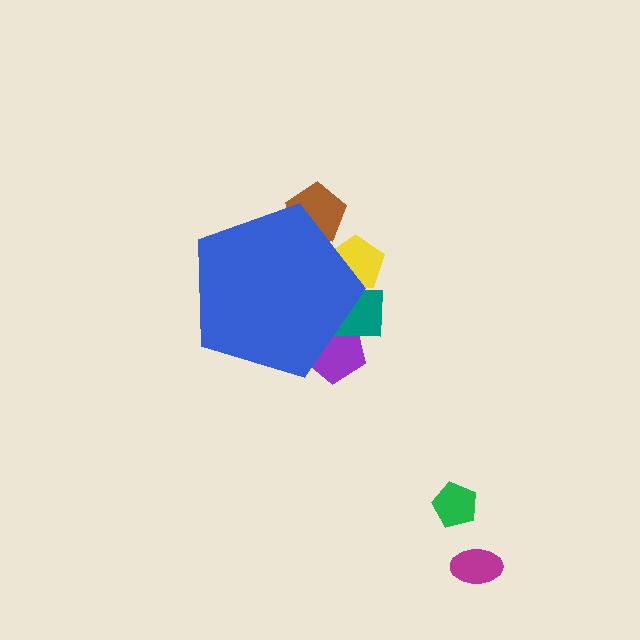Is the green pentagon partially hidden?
No, the green pentagon is fully visible.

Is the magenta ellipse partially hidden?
No, the magenta ellipse is fully visible.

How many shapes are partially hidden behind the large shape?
4 shapes are partially hidden.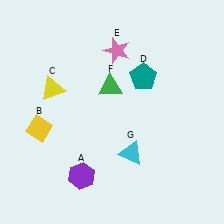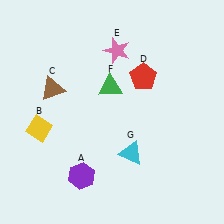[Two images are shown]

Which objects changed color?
C changed from yellow to brown. D changed from teal to red.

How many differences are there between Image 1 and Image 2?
There are 2 differences between the two images.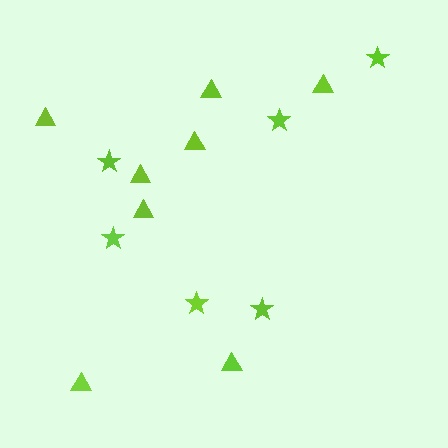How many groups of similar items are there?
There are 2 groups: one group of triangles (8) and one group of stars (6).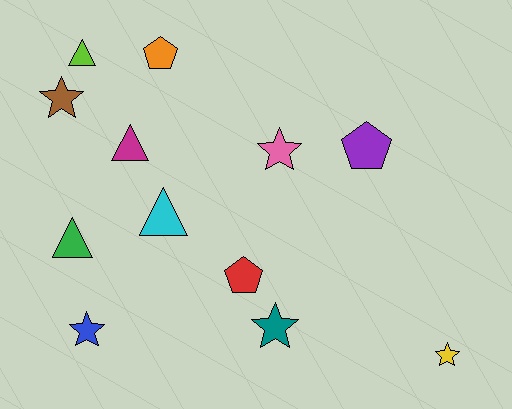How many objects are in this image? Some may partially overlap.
There are 12 objects.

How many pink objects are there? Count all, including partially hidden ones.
There is 1 pink object.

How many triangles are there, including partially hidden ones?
There are 4 triangles.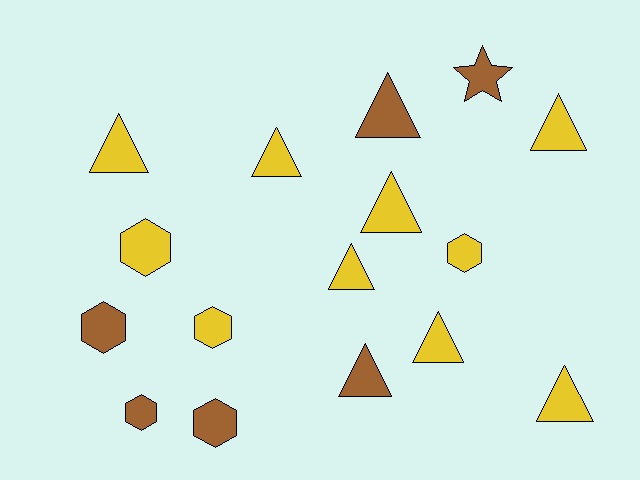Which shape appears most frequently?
Triangle, with 9 objects.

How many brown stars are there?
There is 1 brown star.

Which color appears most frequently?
Yellow, with 10 objects.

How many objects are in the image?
There are 16 objects.